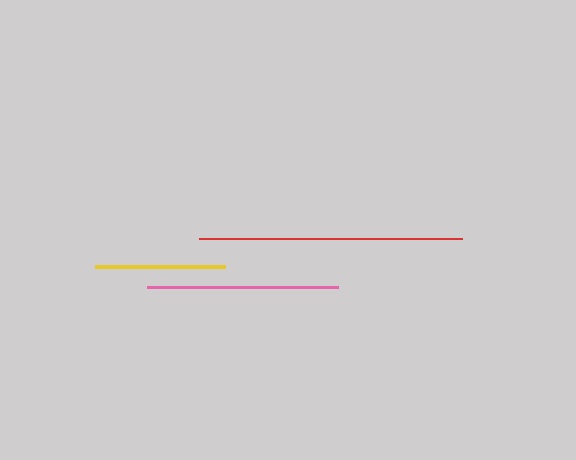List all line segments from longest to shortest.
From longest to shortest: red, pink, yellow.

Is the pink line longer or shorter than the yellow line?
The pink line is longer than the yellow line.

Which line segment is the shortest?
The yellow line is the shortest at approximately 131 pixels.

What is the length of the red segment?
The red segment is approximately 263 pixels long.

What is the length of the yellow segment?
The yellow segment is approximately 131 pixels long.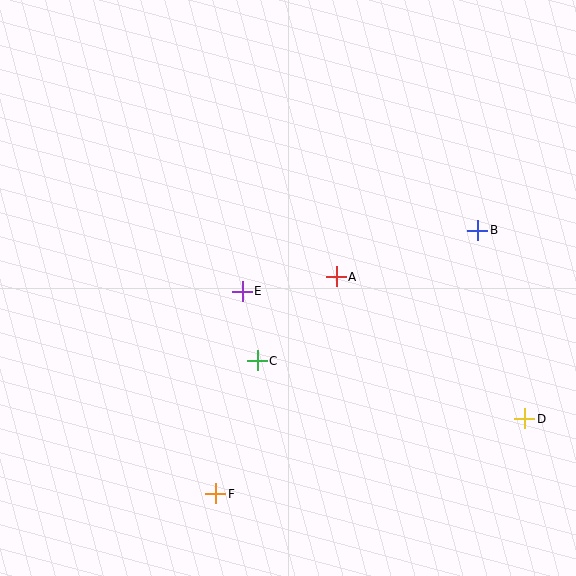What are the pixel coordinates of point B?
Point B is at (478, 230).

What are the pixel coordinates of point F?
Point F is at (216, 494).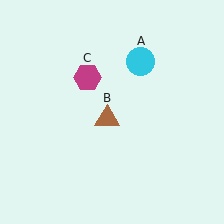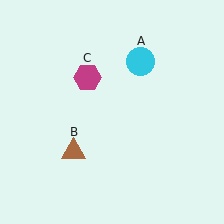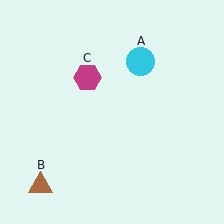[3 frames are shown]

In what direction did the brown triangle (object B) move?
The brown triangle (object B) moved down and to the left.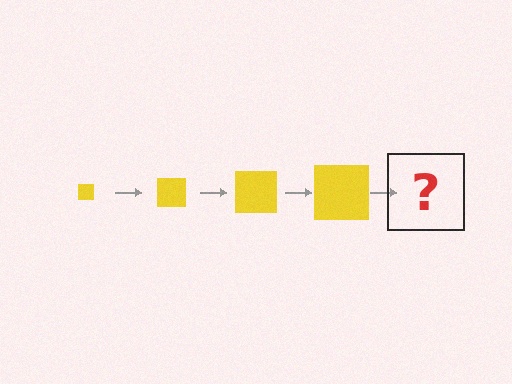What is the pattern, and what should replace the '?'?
The pattern is that the square gets progressively larger each step. The '?' should be a yellow square, larger than the previous one.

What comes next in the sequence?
The next element should be a yellow square, larger than the previous one.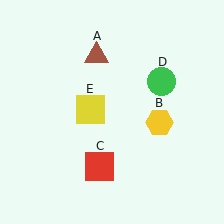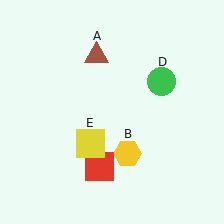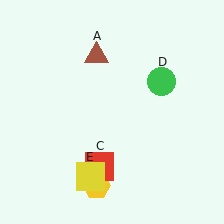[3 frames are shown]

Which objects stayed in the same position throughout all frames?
Brown triangle (object A) and red square (object C) and green circle (object D) remained stationary.